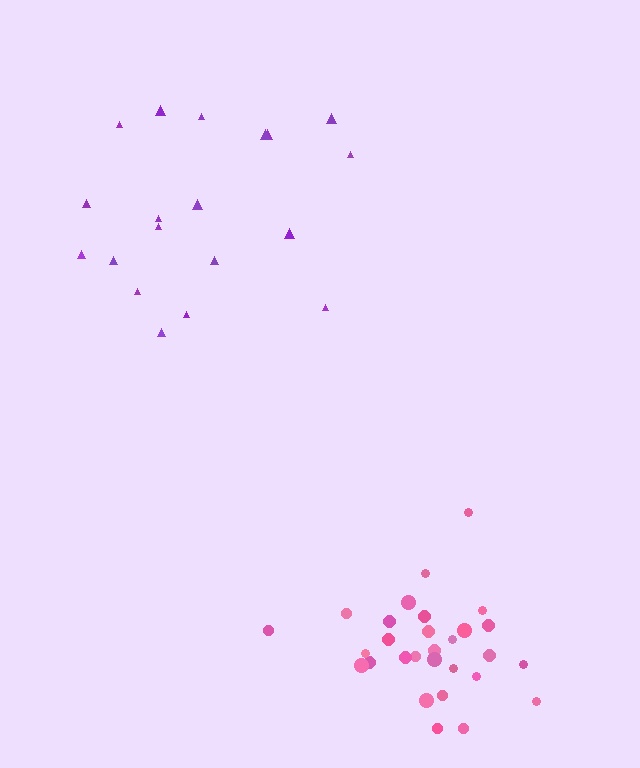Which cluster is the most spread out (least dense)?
Purple.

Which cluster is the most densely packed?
Pink.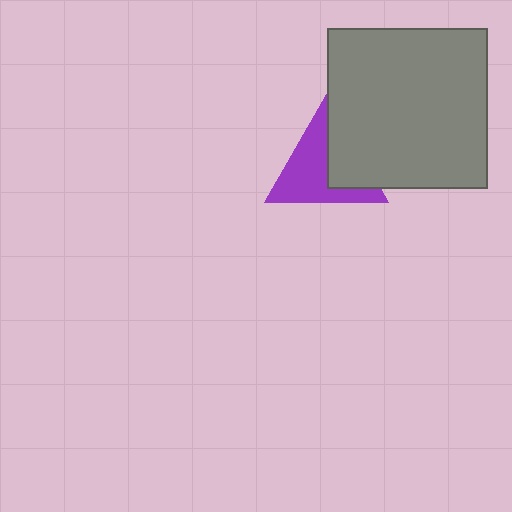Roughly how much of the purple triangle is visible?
About half of it is visible (roughly 63%).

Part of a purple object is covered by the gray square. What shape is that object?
It is a triangle.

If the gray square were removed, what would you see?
You would see the complete purple triangle.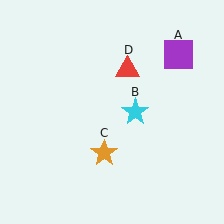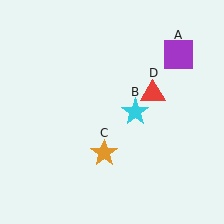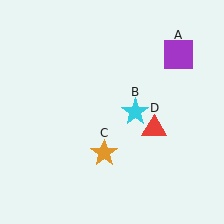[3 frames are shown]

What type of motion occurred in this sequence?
The red triangle (object D) rotated clockwise around the center of the scene.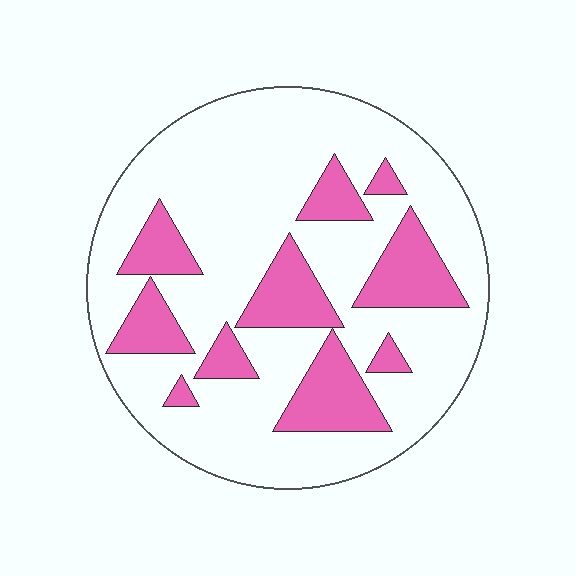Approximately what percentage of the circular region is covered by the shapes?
Approximately 25%.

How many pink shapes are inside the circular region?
10.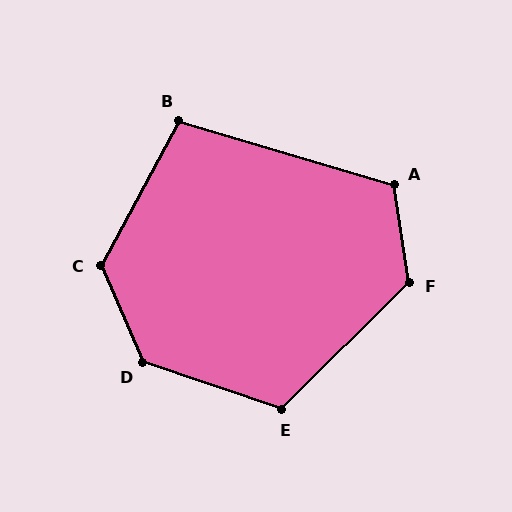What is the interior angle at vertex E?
Approximately 117 degrees (obtuse).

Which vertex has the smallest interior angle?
B, at approximately 102 degrees.